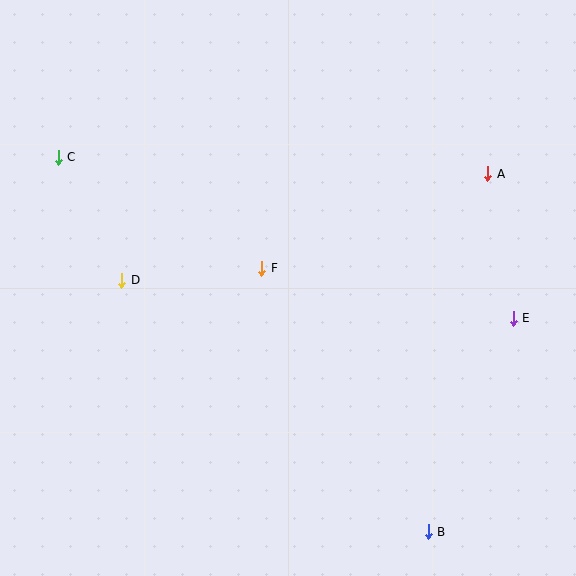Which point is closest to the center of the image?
Point F at (262, 268) is closest to the center.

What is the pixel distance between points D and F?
The distance between D and F is 140 pixels.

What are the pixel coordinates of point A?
Point A is at (488, 174).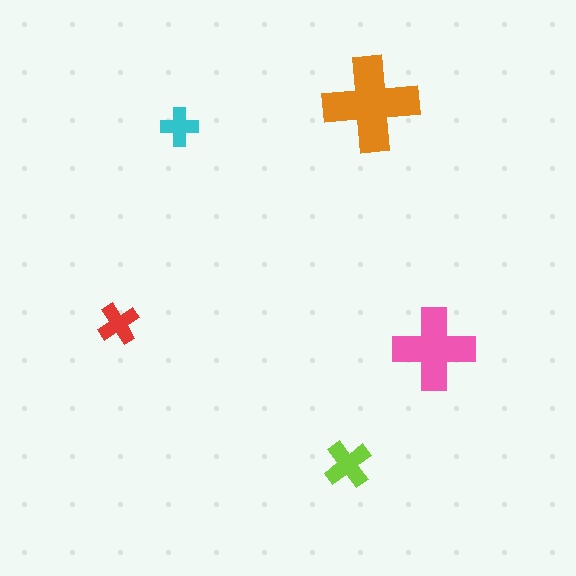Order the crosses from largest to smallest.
the orange one, the pink one, the lime one, the red one, the cyan one.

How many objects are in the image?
There are 5 objects in the image.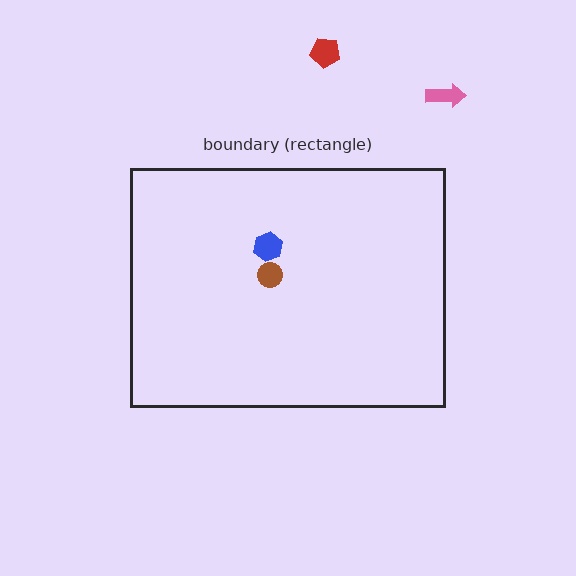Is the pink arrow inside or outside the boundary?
Outside.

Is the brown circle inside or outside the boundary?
Inside.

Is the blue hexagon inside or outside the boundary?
Inside.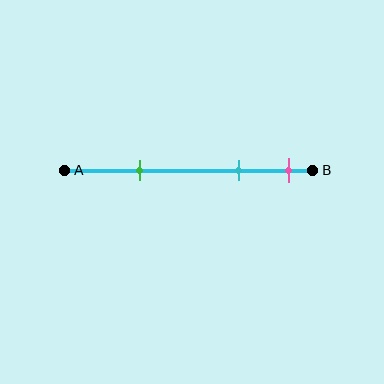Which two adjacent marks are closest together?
The cyan and pink marks are the closest adjacent pair.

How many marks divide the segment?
There are 3 marks dividing the segment.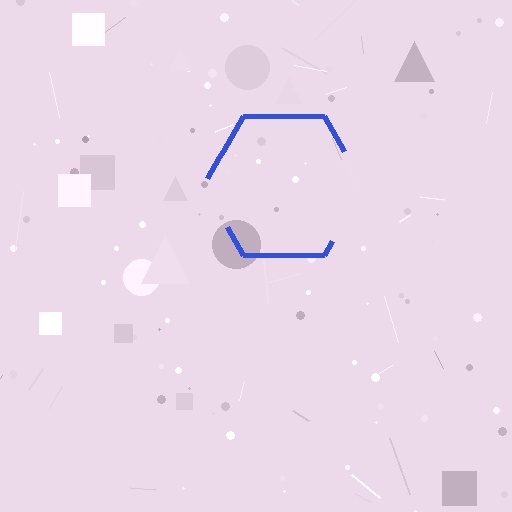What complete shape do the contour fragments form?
The contour fragments form a hexagon.